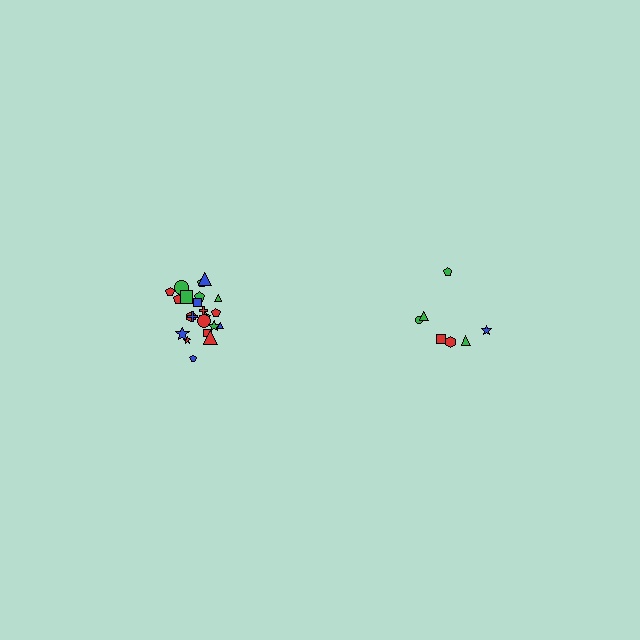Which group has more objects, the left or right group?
The left group.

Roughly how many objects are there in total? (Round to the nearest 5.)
Roughly 30 objects in total.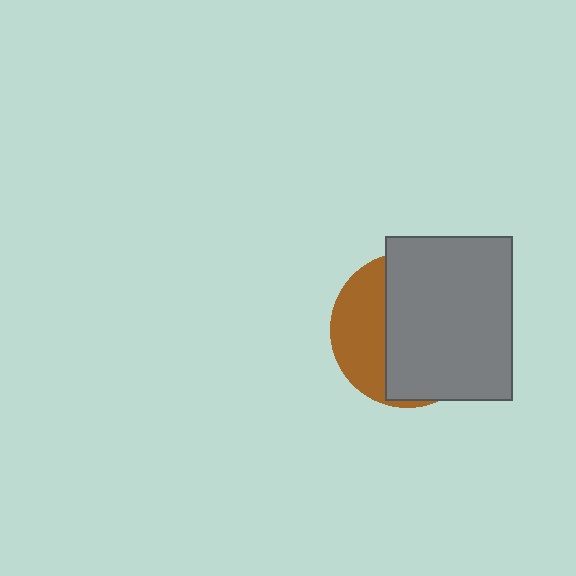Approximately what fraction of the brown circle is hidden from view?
Roughly 67% of the brown circle is hidden behind the gray rectangle.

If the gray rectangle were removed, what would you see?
You would see the complete brown circle.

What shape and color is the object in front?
The object in front is a gray rectangle.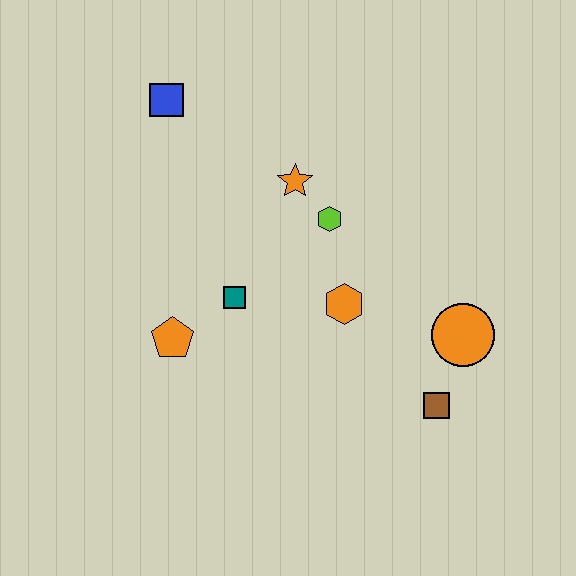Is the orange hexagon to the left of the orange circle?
Yes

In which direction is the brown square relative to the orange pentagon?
The brown square is to the right of the orange pentagon.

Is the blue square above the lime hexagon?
Yes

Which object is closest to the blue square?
The orange star is closest to the blue square.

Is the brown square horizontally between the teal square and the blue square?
No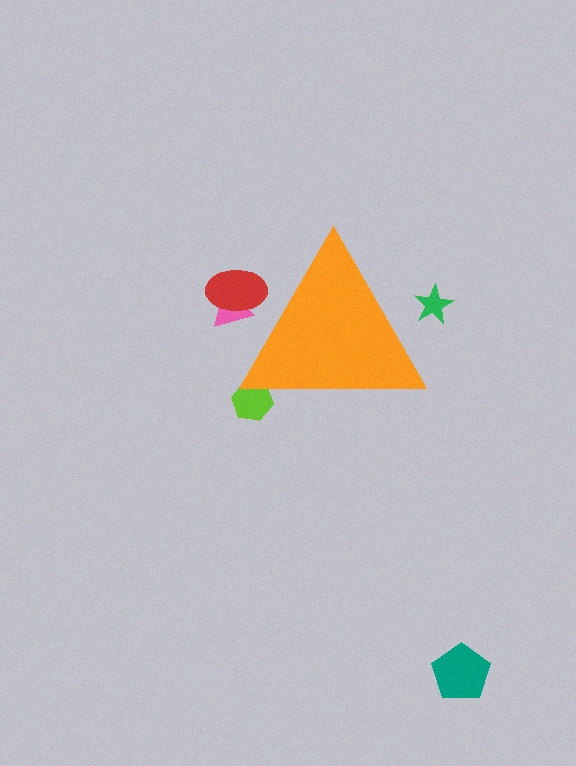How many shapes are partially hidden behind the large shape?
4 shapes are partially hidden.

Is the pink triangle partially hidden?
Yes, the pink triangle is partially hidden behind the orange triangle.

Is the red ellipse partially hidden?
Yes, the red ellipse is partially hidden behind the orange triangle.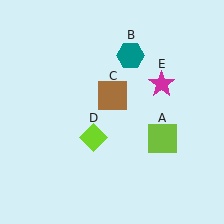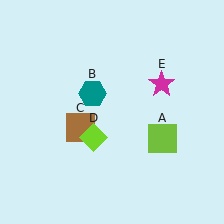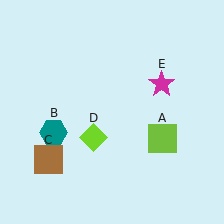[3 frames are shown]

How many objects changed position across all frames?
2 objects changed position: teal hexagon (object B), brown square (object C).